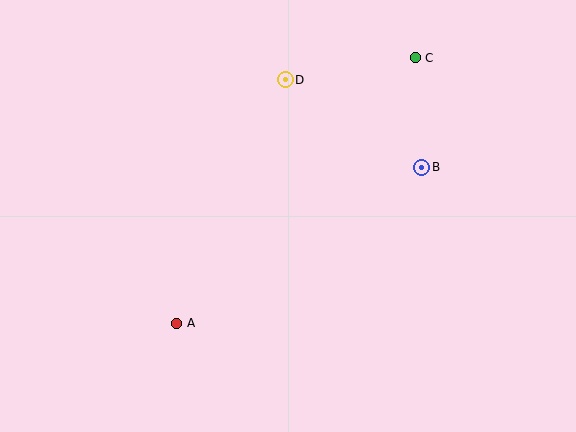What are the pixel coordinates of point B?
Point B is at (422, 167).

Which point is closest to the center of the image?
Point D at (285, 80) is closest to the center.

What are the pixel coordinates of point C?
Point C is at (415, 58).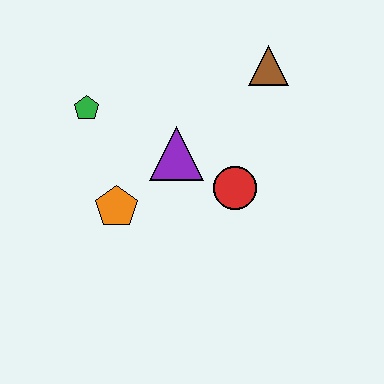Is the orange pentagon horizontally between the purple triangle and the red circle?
No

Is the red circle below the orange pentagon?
No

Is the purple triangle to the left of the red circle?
Yes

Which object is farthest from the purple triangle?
The brown triangle is farthest from the purple triangle.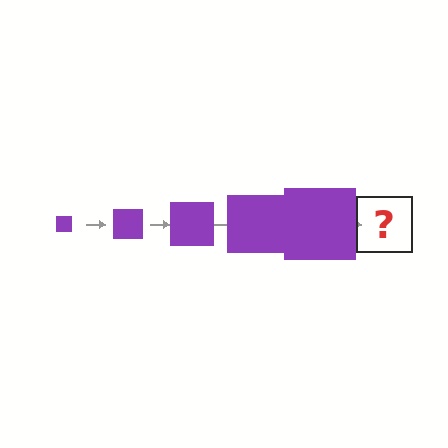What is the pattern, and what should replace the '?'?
The pattern is that the square gets progressively larger each step. The '?' should be a purple square, larger than the previous one.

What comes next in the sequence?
The next element should be a purple square, larger than the previous one.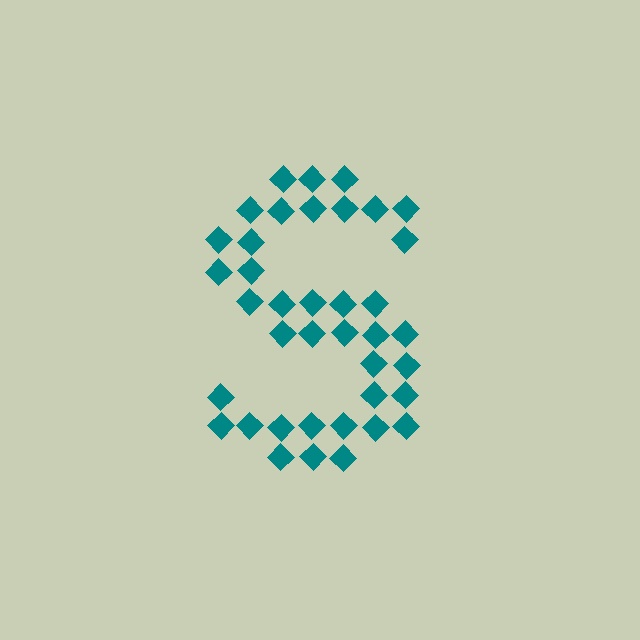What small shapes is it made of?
It is made of small diamonds.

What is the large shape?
The large shape is the letter S.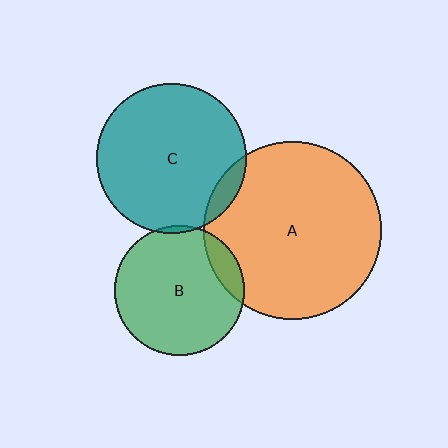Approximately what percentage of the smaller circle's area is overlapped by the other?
Approximately 5%.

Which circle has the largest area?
Circle A (orange).